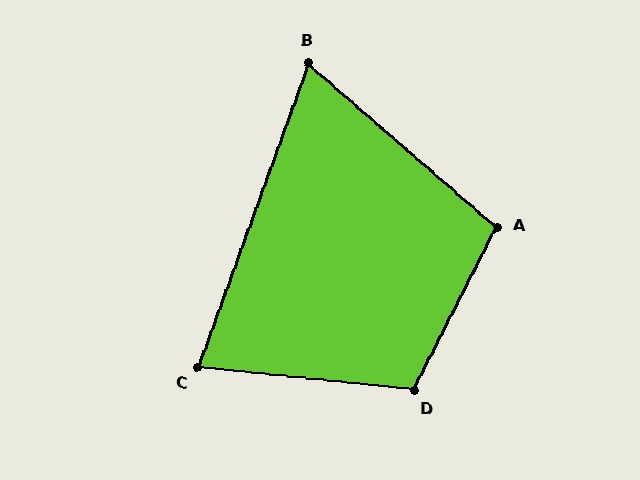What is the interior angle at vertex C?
Approximately 76 degrees (acute).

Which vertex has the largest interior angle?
D, at approximately 111 degrees.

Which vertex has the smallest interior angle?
B, at approximately 69 degrees.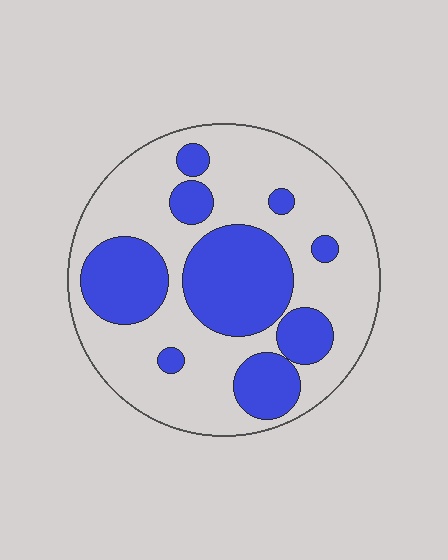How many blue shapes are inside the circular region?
9.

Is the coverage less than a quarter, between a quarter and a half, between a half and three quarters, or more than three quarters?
Between a quarter and a half.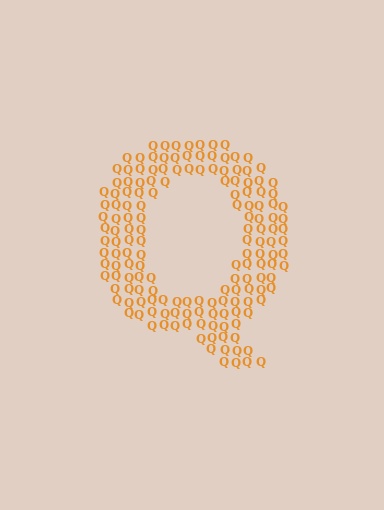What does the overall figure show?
The overall figure shows the letter Q.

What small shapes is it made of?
It is made of small letter Q's.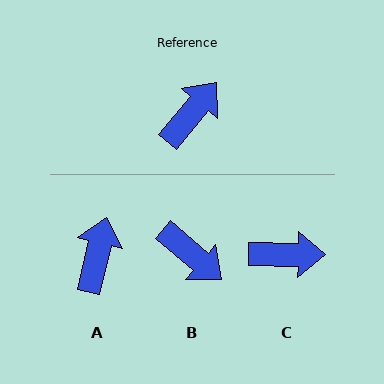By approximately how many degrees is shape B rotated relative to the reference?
Approximately 91 degrees clockwise.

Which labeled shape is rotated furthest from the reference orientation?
B, about 91 degrees away.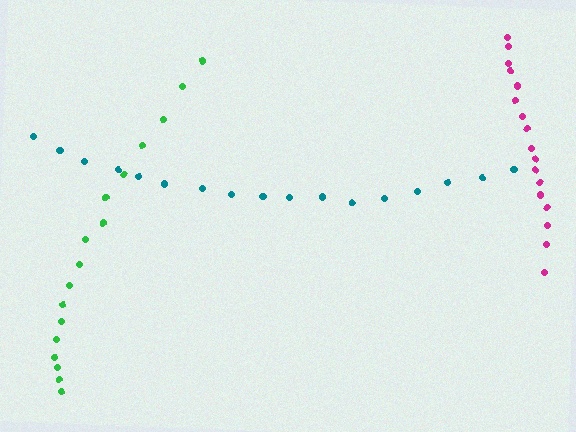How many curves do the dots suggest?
There are 3 distinct paths.